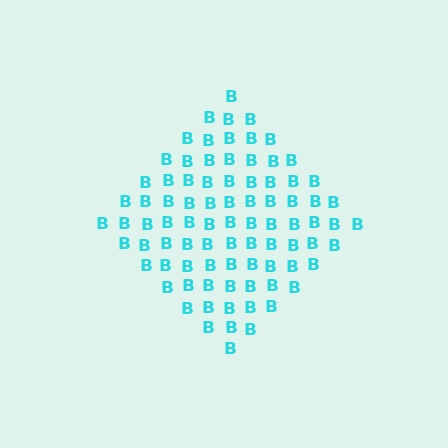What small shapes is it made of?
It is made of small letter B's.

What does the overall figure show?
The overall figure shows a diamond.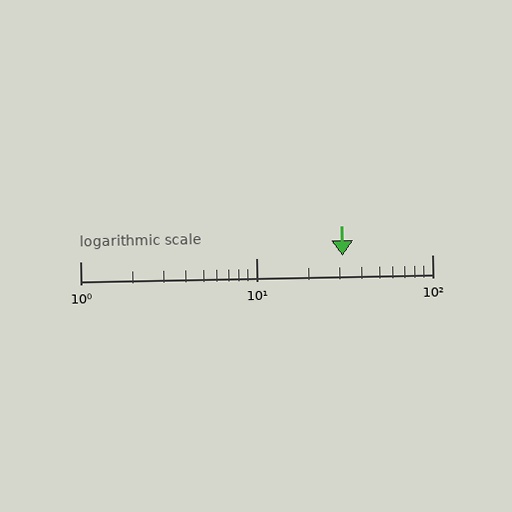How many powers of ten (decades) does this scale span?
The scale spans 2 decades, from 1 to 100.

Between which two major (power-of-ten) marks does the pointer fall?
The pointer is between 10 and 100.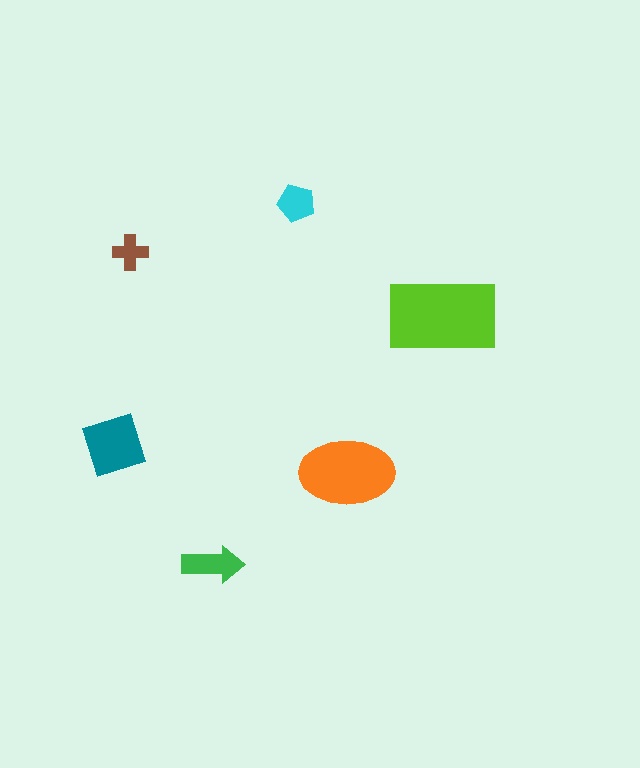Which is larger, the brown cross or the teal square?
The teal square.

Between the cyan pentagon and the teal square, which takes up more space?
The teal square.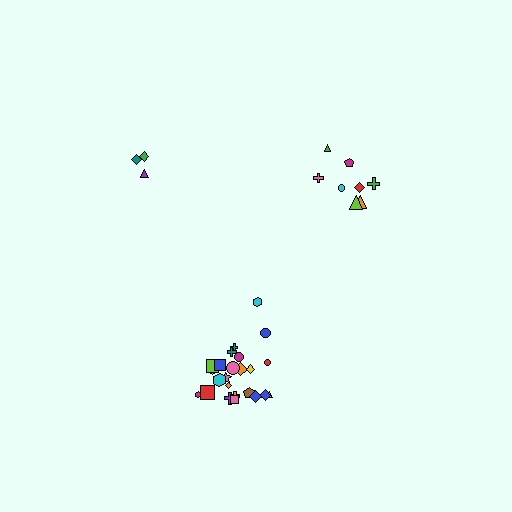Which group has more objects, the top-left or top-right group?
The top-right group.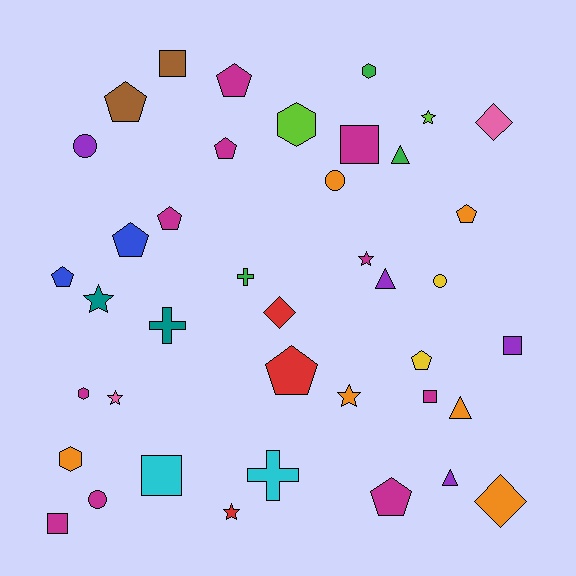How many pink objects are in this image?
There are 2 pink objects.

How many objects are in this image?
There are 40 objects.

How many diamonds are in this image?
There are 3 diamonds.